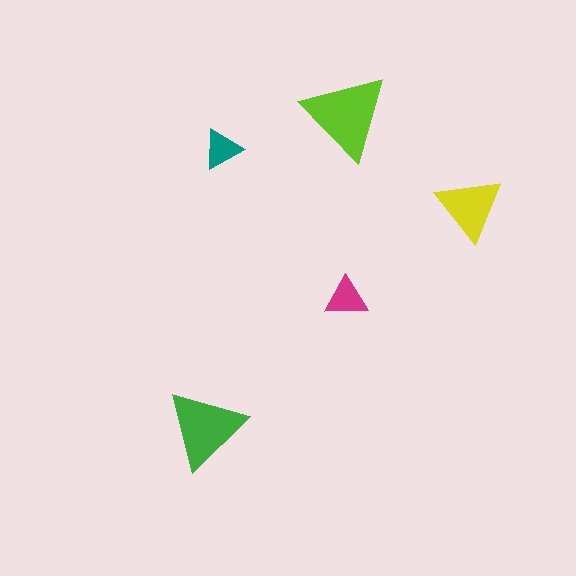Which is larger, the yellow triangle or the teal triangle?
The yellow one.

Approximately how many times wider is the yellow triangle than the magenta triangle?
About 1.5 times wider.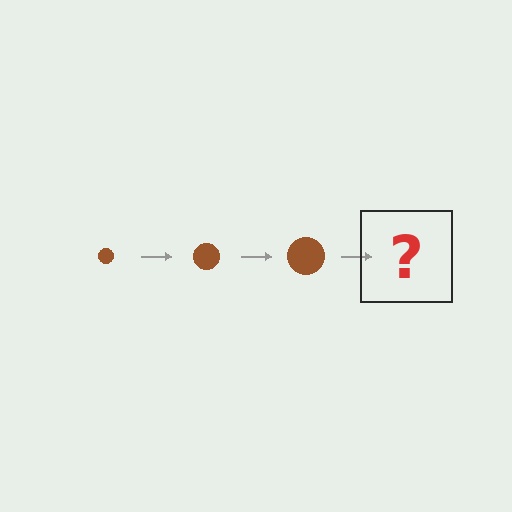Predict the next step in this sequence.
The next step is a brown circle, larger than the previous one.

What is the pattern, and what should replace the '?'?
The pattern is that the circle gets progressively larger each step. The '?' should be a brown circle, larger than the previous one.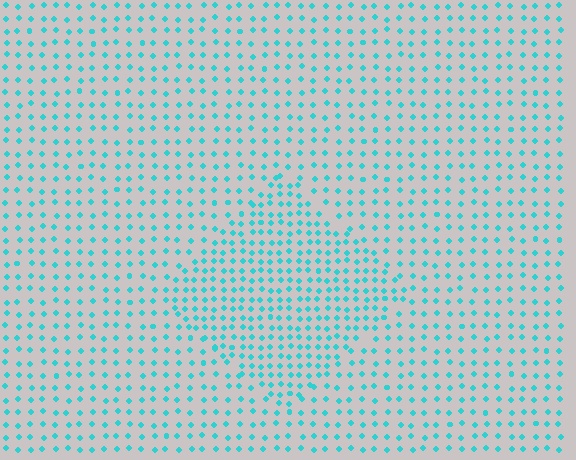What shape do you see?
I see a diamond.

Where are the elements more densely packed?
The elements are more densely packed inside the diamond boundary.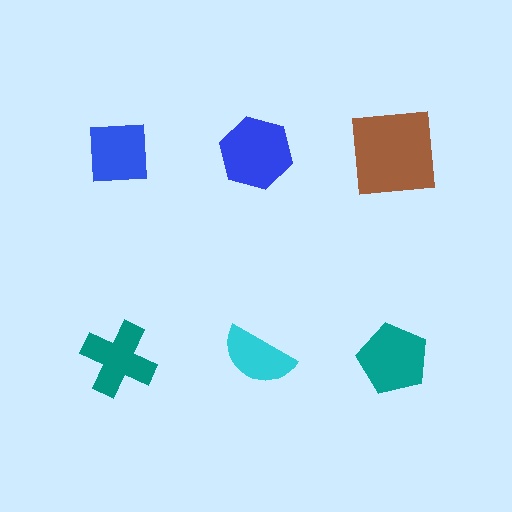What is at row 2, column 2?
A cyan semicircle.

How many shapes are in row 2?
3 shapes.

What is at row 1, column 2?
A blue hexagon.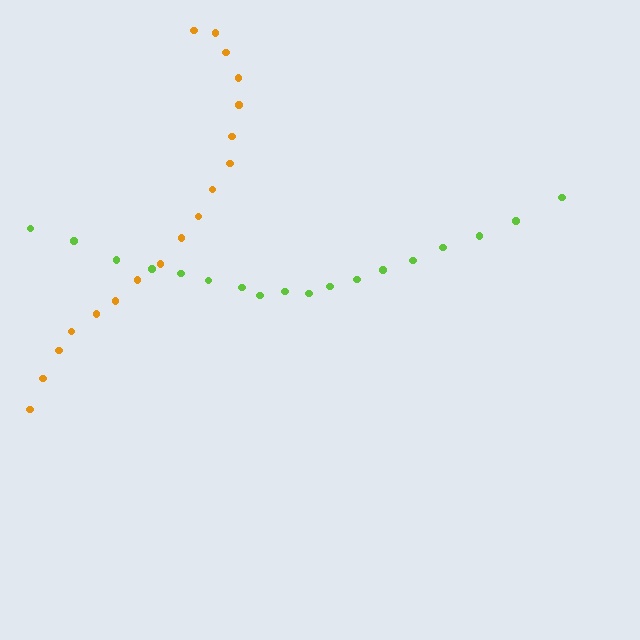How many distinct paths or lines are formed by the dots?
There are 2 distinct paths.